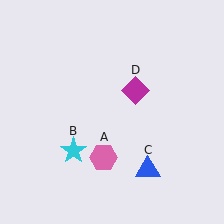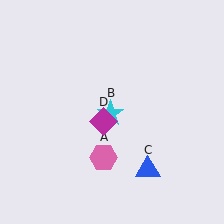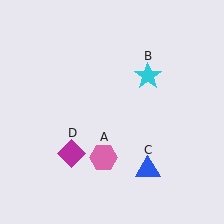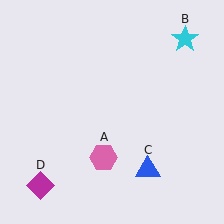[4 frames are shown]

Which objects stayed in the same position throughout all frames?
Pink hexagon (object A) and blue triangle (object C) remained stationary.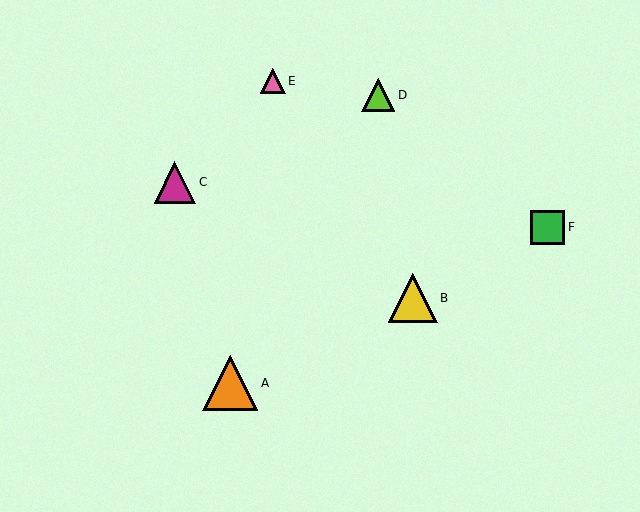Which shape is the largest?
The orange triangle (labeled A) is the largest.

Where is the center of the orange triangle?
The center of the orange triangle is at (230, 383).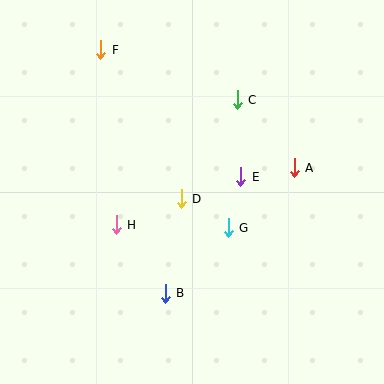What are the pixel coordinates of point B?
Point B is at (165, 293).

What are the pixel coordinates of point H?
Point H is at (116, 225).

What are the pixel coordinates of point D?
Point D is at (181, 199).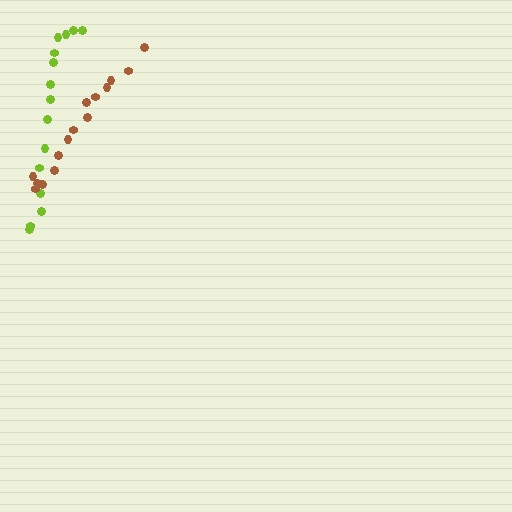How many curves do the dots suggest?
There are 2 distinct paths.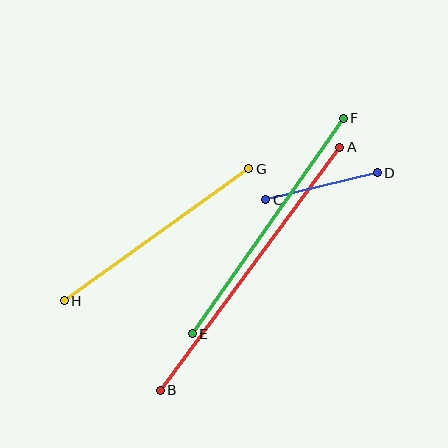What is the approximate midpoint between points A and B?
The midpoint is at approximately (250, 269) pixels.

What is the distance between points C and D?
The distance is approximately 115 pixels.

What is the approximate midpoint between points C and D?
The midpoint is at approximately (322, 186) pixels.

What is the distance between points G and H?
The distance is approximately 227 pixels.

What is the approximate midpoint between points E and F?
The midpoint is at approximately (268, 226) pixels.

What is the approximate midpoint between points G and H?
The midpoint is at approximately (157, 235) pixels.